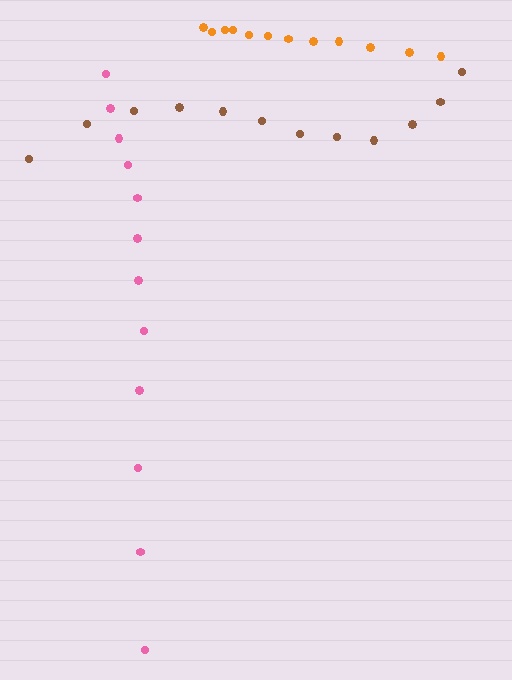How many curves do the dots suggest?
There are 3 distinct paths.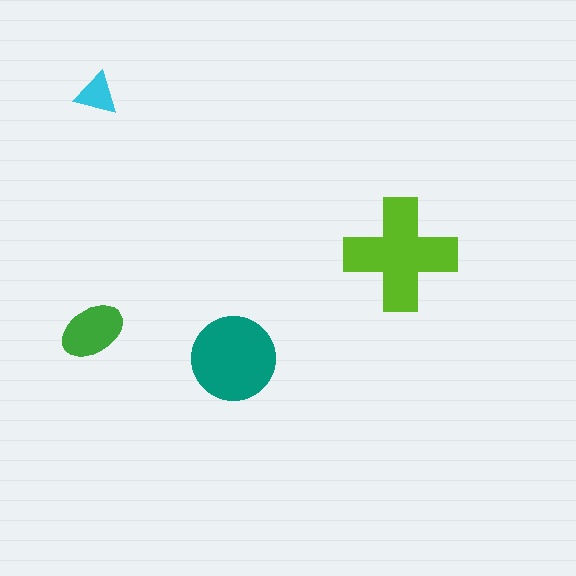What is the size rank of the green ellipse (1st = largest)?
3rd.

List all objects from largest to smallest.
The lime cross, the teal circle, the green ellipse, the cyan triangle.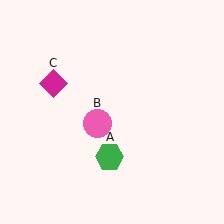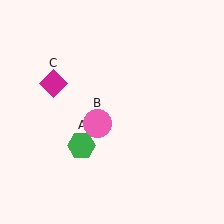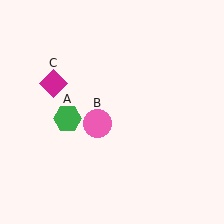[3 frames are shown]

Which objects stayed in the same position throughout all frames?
Pink circle (object B) and magenta diamond (object C) remained stationary.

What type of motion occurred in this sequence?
The green hexagon (object A) rotated clockwise around the center of the scene.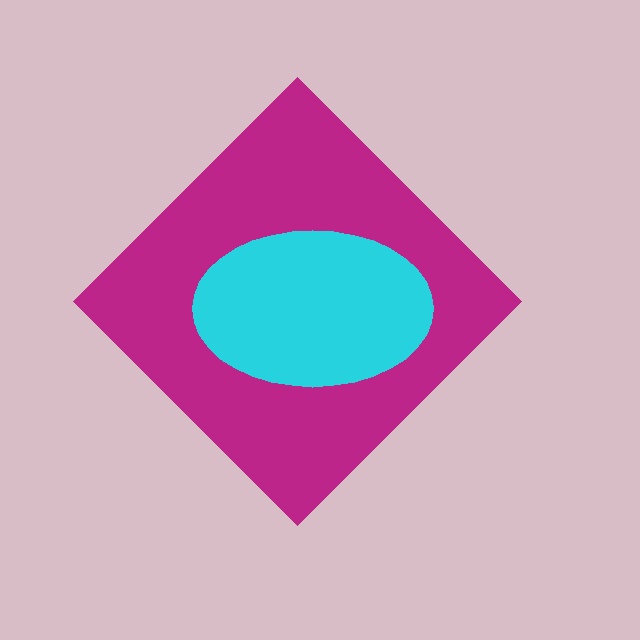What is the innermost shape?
The cyan ellipse.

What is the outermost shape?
The magenta diamond.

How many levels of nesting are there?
2.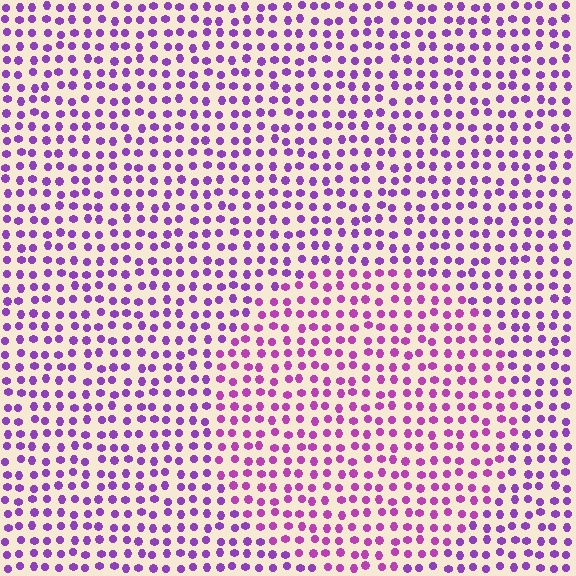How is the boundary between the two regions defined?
The boundary is defined purely by a slight shift in hue (about 24 degrees). Spacing, size, and orientation are identical on both sides.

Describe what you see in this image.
The image is filled with small purple elements in a uniform arrangement. A circle-shaped region is visible where the elements are tinted to a slightly different hue, forming a subtle color boundary.